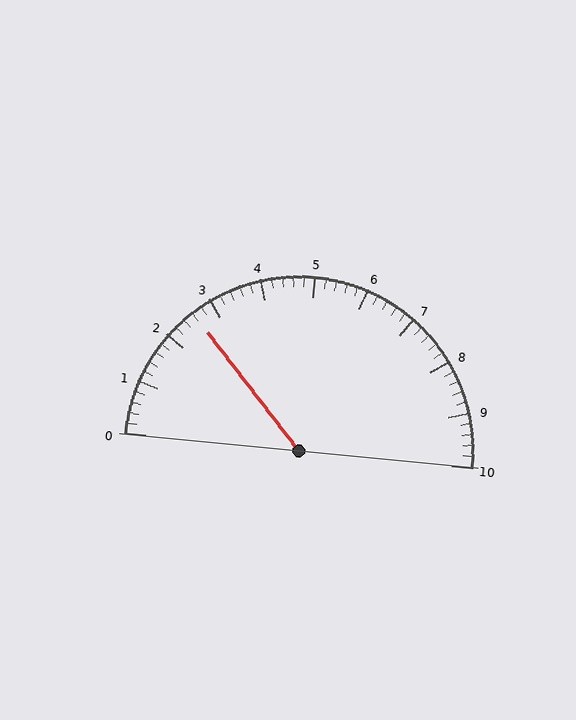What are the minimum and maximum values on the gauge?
The gauge ranges from 0 to 10.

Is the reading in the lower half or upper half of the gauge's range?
The reading is in the lower half of the range (0 to 10).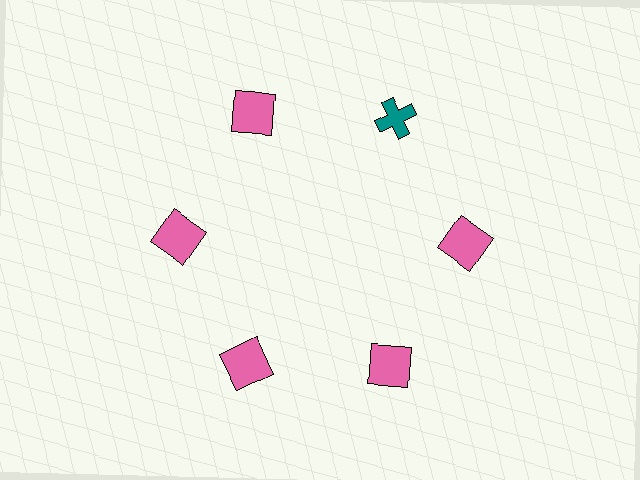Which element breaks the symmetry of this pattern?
The teal cross at roughly the 1 o'clock position breaks the symmetry. All other shapes are pink squares.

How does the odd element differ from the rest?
It differs in both color (teal instead of pink) and shape (cross instead of square).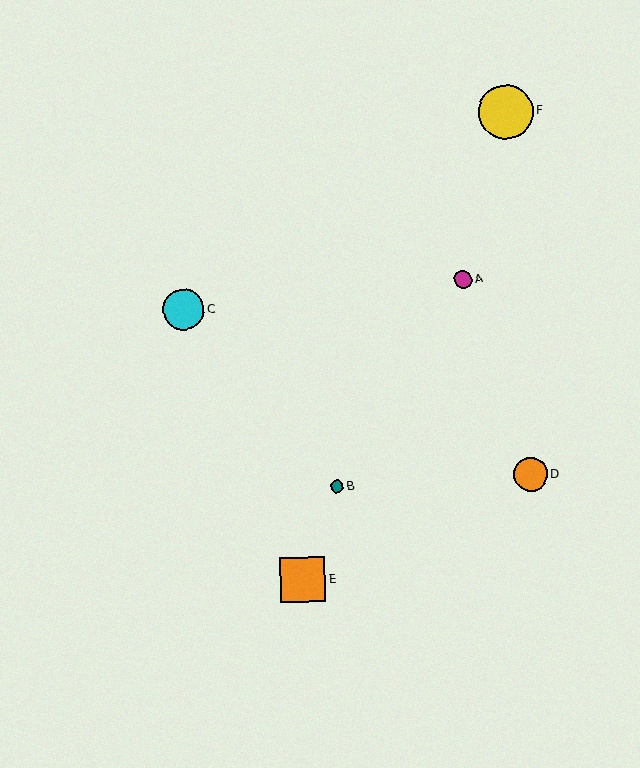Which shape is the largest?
The yellow circle (labeled F) is the largest.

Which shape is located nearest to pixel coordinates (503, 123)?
The yellow circle (labeled F) at (506, 112) is nearest to that location.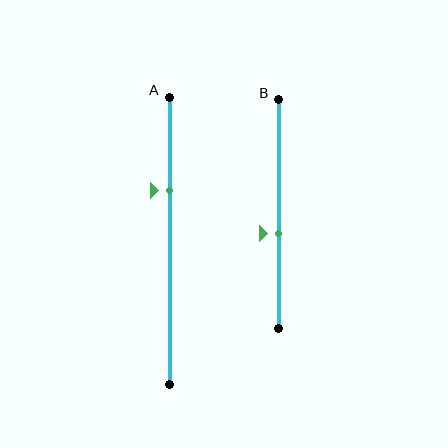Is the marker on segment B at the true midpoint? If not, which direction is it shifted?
No, the marker on segment B is shifted downward by about 9% of the segment length.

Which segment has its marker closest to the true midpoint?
Segment B has its marker closest to the true midpoint.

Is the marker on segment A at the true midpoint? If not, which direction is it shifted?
No, the marker on segment A is shifted upward by about 17% of the segment length.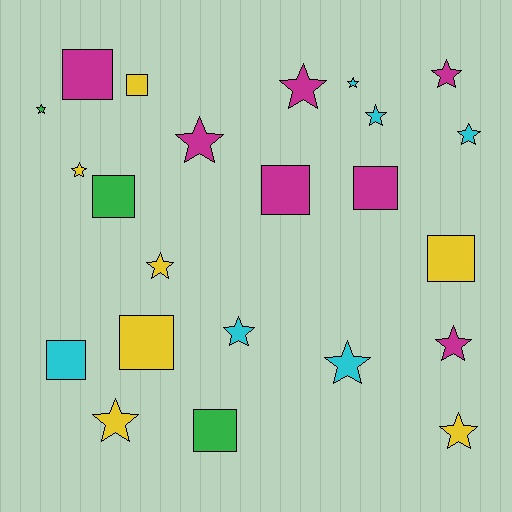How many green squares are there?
There are 2 green squares.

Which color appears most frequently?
Yellow, with 7 objects.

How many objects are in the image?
There are 23 objects.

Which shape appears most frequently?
Star, with 14 objects.